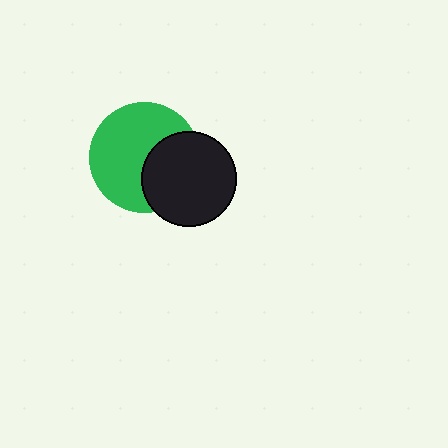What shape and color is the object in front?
The object in front is a black circle.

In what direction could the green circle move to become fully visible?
The green circle could move left. That would shift it out from behind the black circle entirely.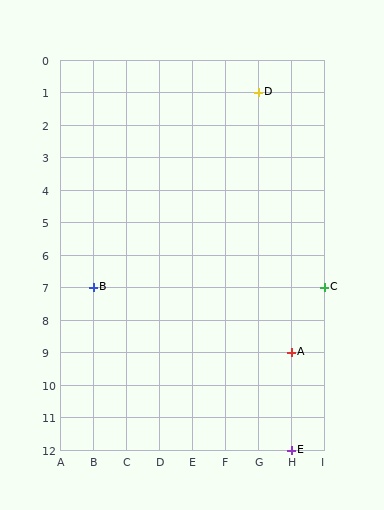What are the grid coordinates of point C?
Point C is at grid coordinates (I, 7).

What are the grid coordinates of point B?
Point B is at grid coordinates (B, 7).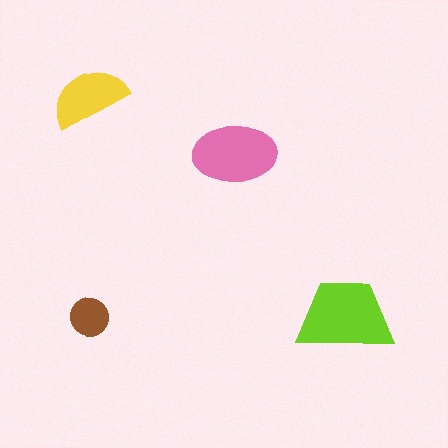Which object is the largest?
The lime trapezoid.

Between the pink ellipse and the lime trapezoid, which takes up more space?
The lime trapezoid.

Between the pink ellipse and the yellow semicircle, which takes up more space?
The pink ellipse.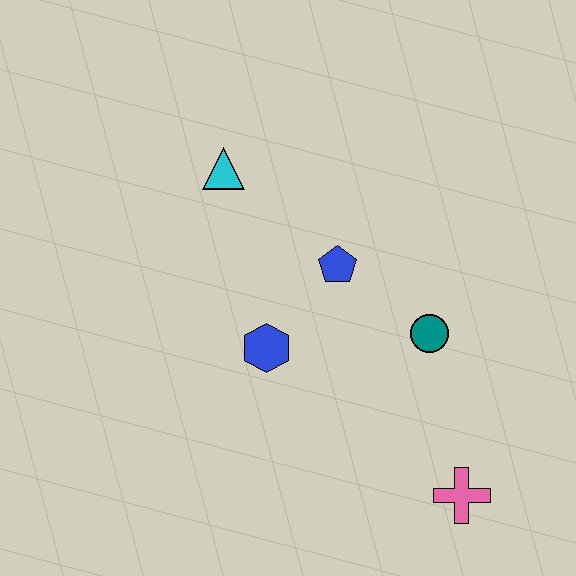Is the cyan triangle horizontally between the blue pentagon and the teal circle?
No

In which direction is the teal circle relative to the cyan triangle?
The teal circle is to the right of the cyan triangle.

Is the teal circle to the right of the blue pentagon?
Yes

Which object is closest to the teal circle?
The blue pentagon is closest to the teal circle.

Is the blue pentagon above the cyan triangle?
No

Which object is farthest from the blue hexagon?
The pink cross is farthest from the blue hexagon.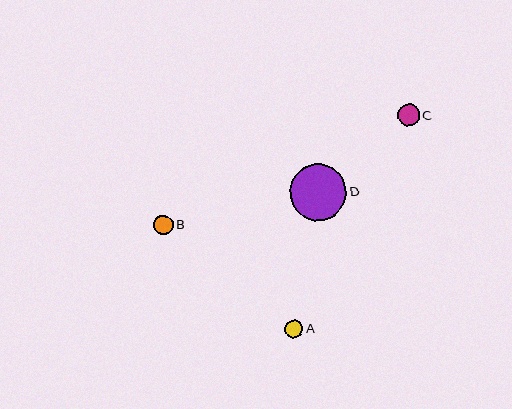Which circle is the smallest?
Circle A is the smallest with a size of approximately 18 pixels.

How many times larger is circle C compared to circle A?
Circle C is approximately 1.2 times the size of circle A.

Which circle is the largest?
Circle D is the largest with a size of approximately 56 pixels.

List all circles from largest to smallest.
From largest to smallest: D, C, B, A.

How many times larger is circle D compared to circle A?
Circle D is approximately 3.0 times the size of circle A.